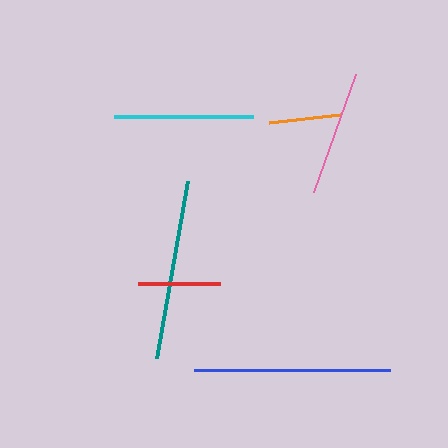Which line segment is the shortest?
The orange line is the shortest at approximately 71 pixels.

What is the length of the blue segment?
The blue segment is approximately 196 pixels long.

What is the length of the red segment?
The red segment is approximately 83 pixels long.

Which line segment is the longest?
The blue line is the longest at approximately 196 pixels.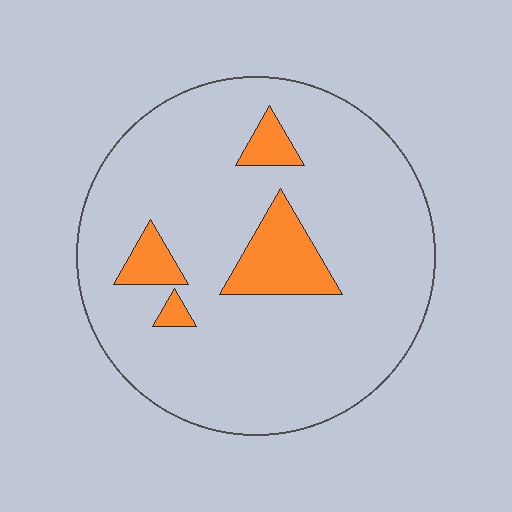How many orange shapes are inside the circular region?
4.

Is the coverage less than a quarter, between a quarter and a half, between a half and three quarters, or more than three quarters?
Less than a quarter.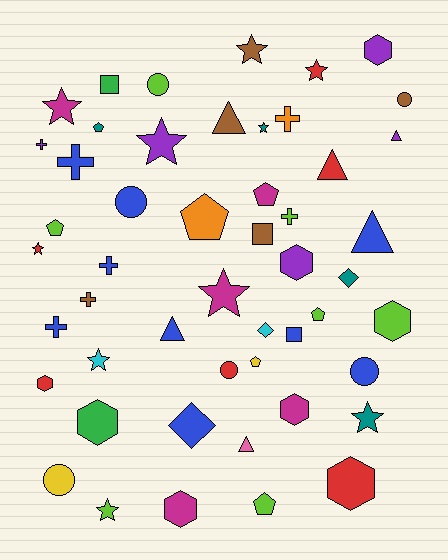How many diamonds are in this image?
There are 3 diamonds.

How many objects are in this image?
There are 50 objects.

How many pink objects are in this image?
There is 1 pink object.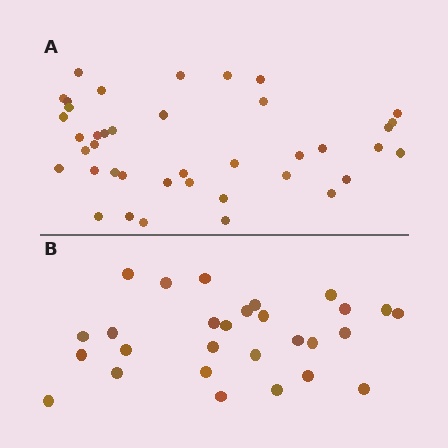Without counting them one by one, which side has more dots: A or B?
Region A (the top region) has more dots.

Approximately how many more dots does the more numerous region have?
Region A has roughly 12 or so more dots than region B.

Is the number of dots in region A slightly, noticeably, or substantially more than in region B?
Region A has noticeably more, but not dramatically so. The ratio is roughly 1.4 to 1.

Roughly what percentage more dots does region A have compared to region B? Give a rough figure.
About 45% more.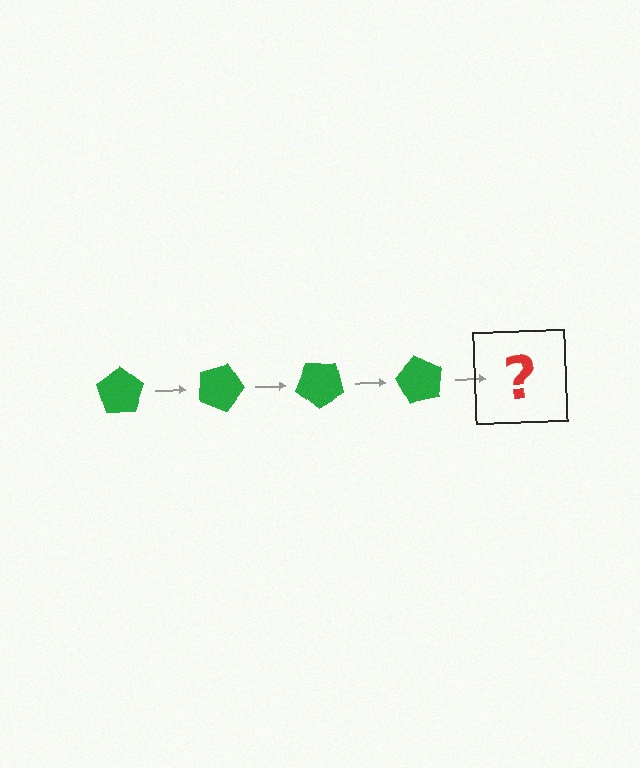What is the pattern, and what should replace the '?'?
The pattern is that the pentagon rotates 20 degrees each step. The '?' should be a green pentagon rotated 80 degrees.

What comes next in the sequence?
The next element should be a green pentagon rotated 80 degrees.